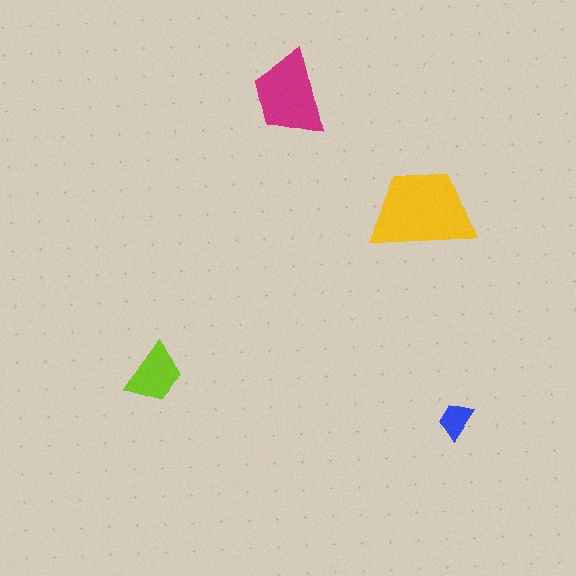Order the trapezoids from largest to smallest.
the yellow one, the magenta one, the lime one, the blue one.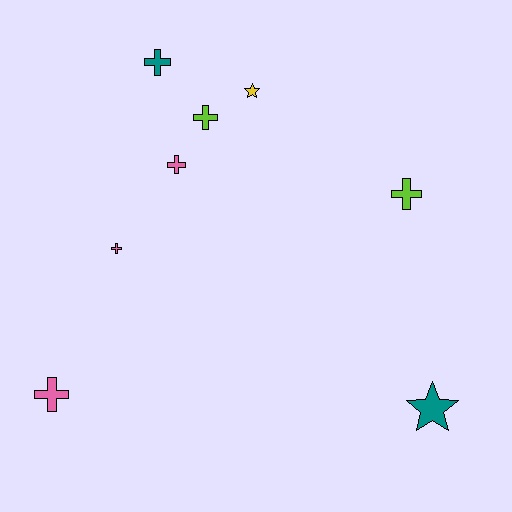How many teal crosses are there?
There is 1 teal cross.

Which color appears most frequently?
Pink, with 3 objects.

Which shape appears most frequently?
Cross, with 6 objects.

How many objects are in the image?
There are 8 objects.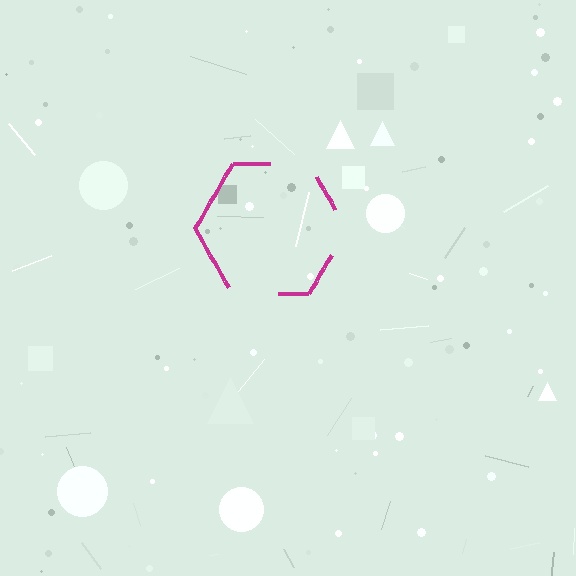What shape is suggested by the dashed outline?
The dashed outline suggests a hexagon.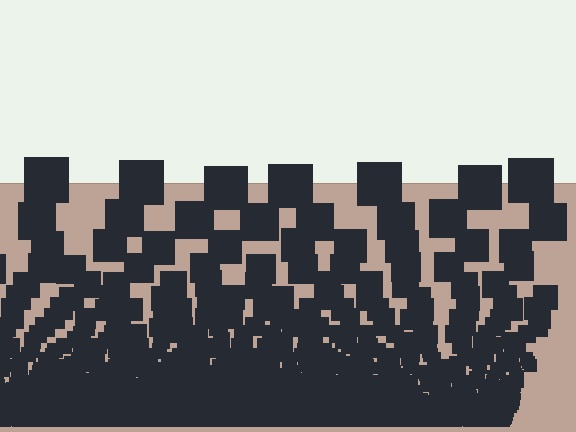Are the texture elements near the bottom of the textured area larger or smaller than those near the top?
Smaller. The gradient is inverted — elements near the bottom are smaller and denser.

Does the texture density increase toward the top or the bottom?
Density increases toward the bottom.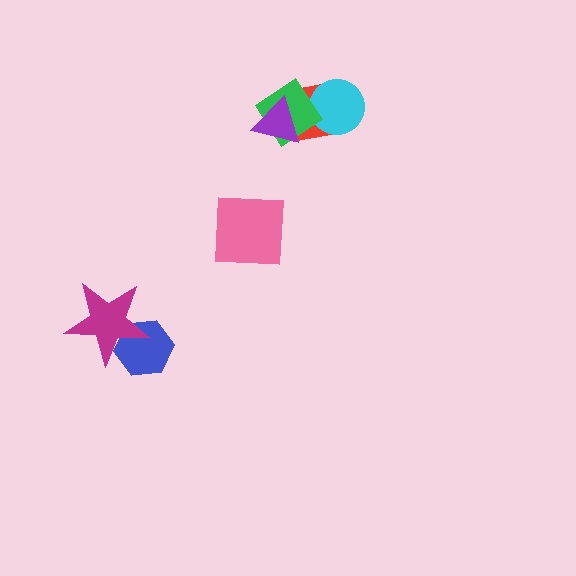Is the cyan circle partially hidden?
Yes, it is partially covered by another shape.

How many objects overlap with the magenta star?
1 object overlaps with the magenta star.